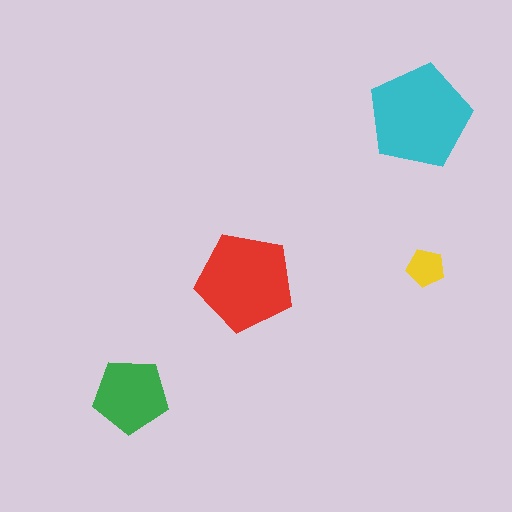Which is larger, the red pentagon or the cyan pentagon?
The cyan one.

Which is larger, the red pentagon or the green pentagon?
The red one.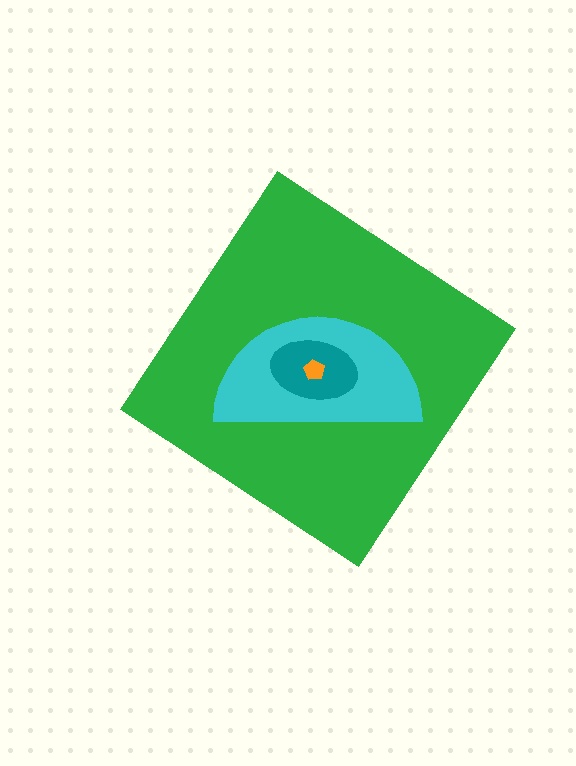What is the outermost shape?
The green diamond.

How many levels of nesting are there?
4.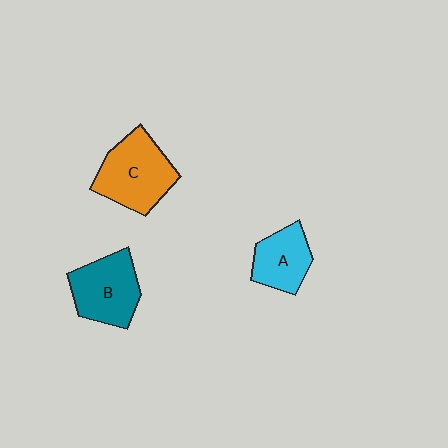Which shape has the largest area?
Shape C (orange).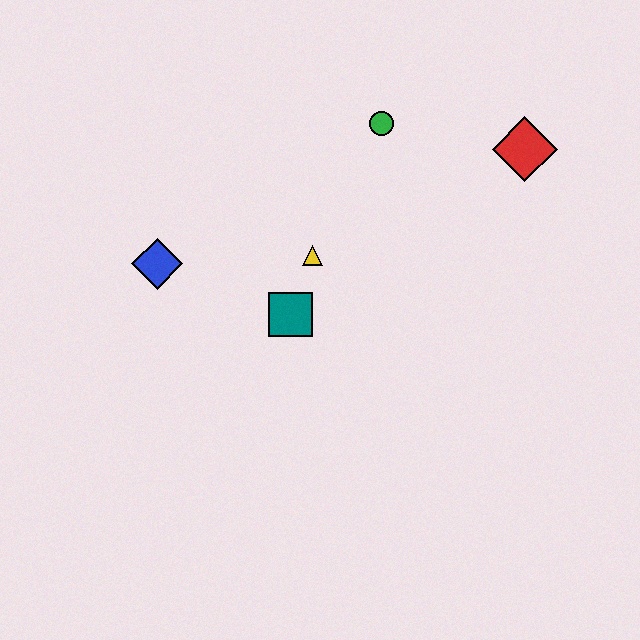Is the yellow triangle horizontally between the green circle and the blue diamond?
Yes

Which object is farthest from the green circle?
The blue diamond is farthest from the green circle.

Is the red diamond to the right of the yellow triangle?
Yes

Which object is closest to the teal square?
The yellow triangle is closest to the teal square.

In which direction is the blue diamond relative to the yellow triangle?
The blue diamond is to the left of the yellow triangle.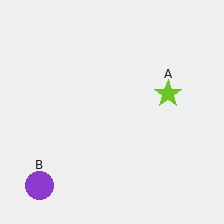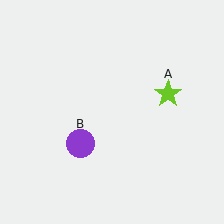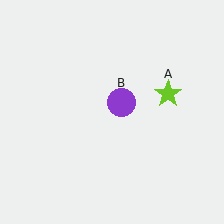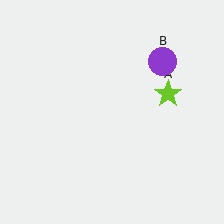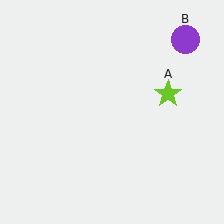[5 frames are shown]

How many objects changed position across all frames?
1 object changed position: purple circle (object B).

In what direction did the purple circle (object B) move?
The purple circle (object B) moved up and to the right.